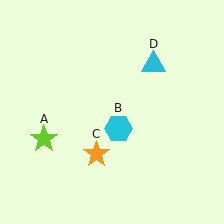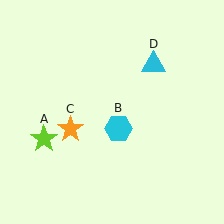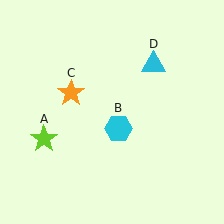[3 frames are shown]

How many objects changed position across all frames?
1 object changed position: orange star (object C).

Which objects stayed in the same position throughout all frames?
Lime star (object A) and cyan hexagon (object B) and cyan triangle (object D) remained stationary.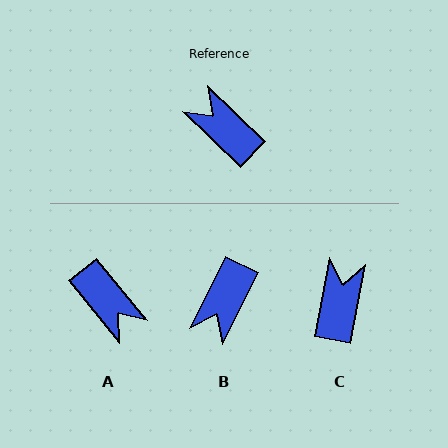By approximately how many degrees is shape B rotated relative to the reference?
Approximately 107 degrees counter-clockwise.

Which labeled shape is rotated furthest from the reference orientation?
A, about 173 degrees away.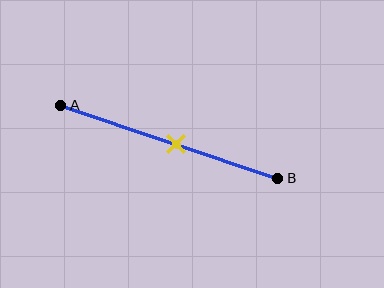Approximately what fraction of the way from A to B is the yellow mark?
The yellow mark is approximately 55% of the way from A to B.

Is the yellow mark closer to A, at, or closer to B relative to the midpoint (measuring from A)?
The yellow mark is closer to point B than the midpoint of segment AB.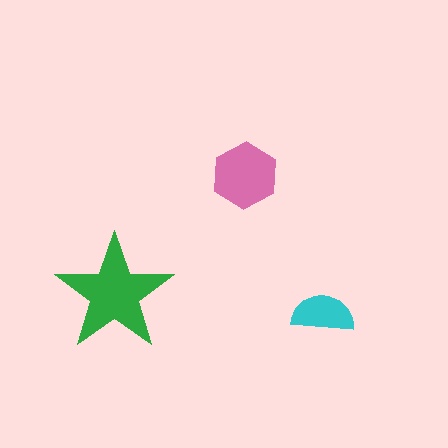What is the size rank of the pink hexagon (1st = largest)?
2nd.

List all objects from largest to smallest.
The green star, the pink hexagon, the cyan semicircle.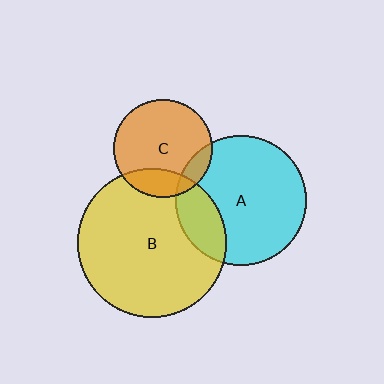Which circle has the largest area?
Circle B (yellow).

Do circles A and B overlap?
Yes.